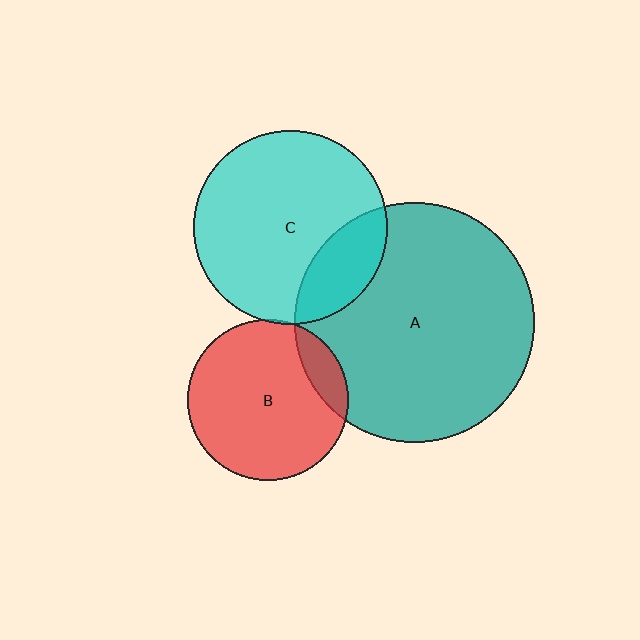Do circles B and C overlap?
Yes.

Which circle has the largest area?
Circle A (teal).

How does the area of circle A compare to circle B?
Approximately 2.2 times.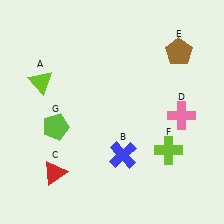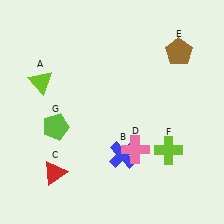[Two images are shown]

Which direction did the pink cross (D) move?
The pink cross (D) moved left.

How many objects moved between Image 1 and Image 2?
1 object moved between the two images.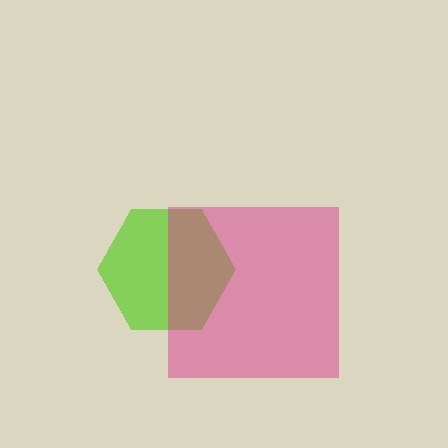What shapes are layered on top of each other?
The layered shapes are: a lime hexagon, a magenta square.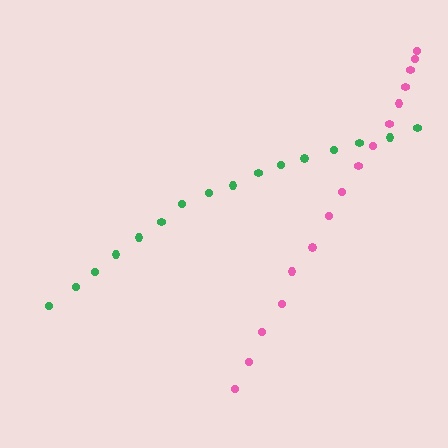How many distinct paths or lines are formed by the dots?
There are 2 distinct paths.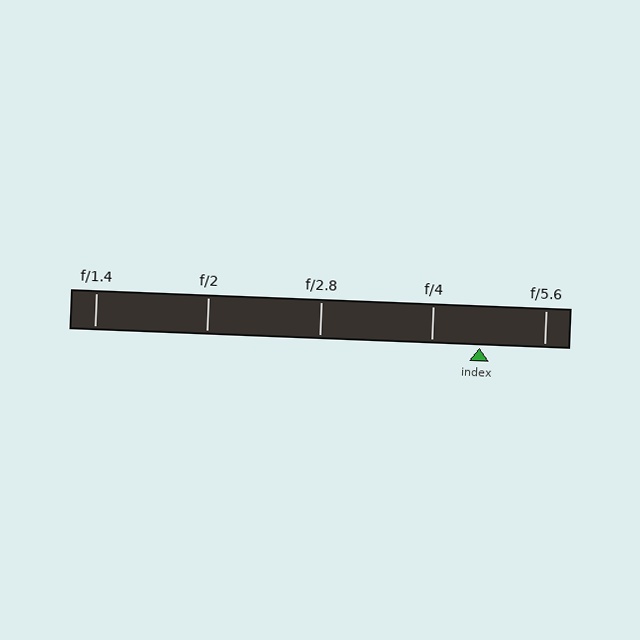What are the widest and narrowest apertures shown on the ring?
The widest aperture shown is f/1.4 and the narrowest is f/5.6.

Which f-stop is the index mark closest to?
The index mark is closest to f/4.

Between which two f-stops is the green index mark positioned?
The index mark is between f/4 and f/5.6.